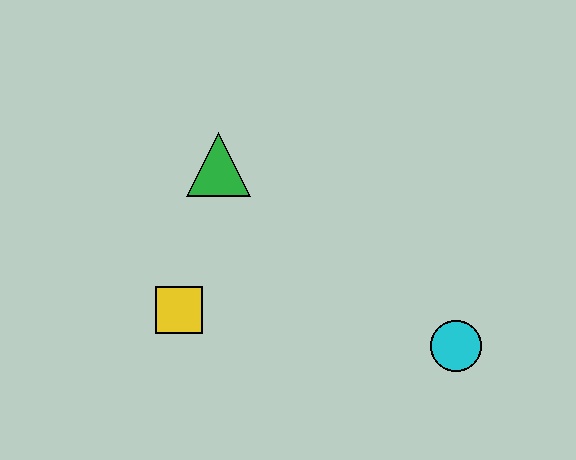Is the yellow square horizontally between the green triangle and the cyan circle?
No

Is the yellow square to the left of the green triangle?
Yes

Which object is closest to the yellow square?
The green triangle is closest to the yellow square.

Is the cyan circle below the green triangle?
Yes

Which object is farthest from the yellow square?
The cyan circle is farthest from the yellow square.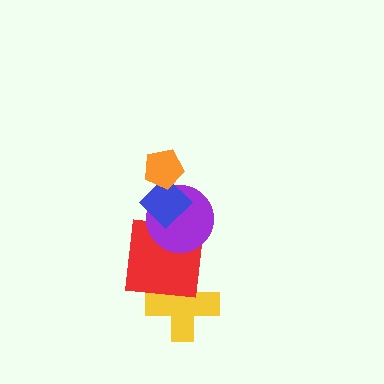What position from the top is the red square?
The red square is 4th from the top.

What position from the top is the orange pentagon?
The orange pentagon is 1st from the top.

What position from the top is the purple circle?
The purple circle is 3rd from the top.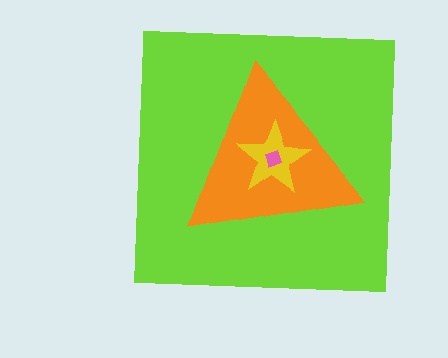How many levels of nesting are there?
4.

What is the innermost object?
The pink diamond.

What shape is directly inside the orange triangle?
The yellow star.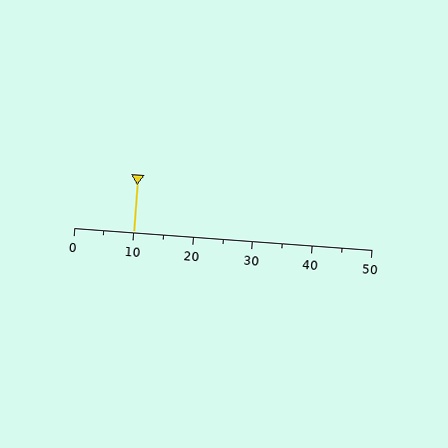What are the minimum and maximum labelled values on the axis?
The axis runs from 0 to 50.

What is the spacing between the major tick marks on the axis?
The major ticks are spaced 10 apart.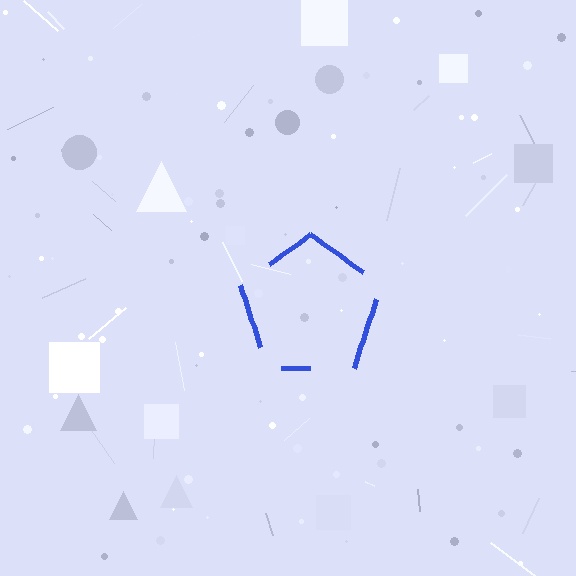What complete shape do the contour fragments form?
The contour fragments form a pentagon.